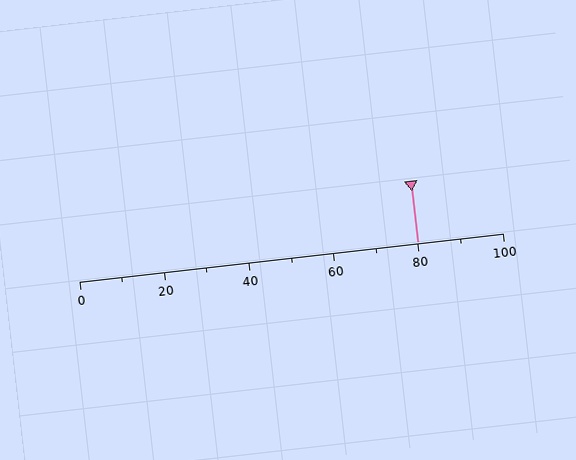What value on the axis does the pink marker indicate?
The marker indicates approximately 80.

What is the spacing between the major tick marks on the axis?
The major ticks are spaced 20 apart.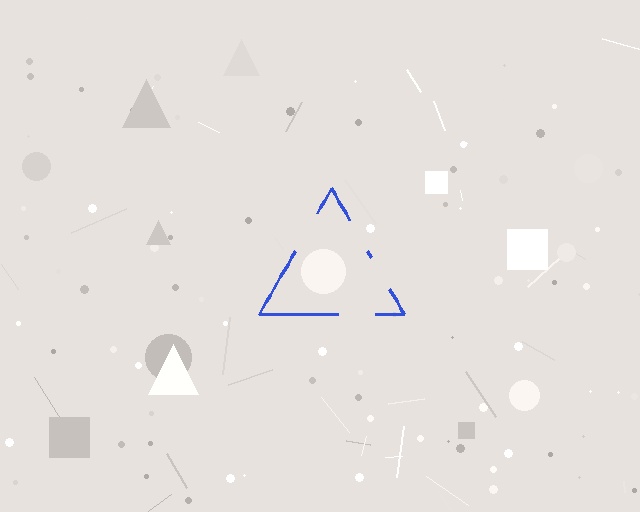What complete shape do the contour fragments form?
The contour fragments form a triangle.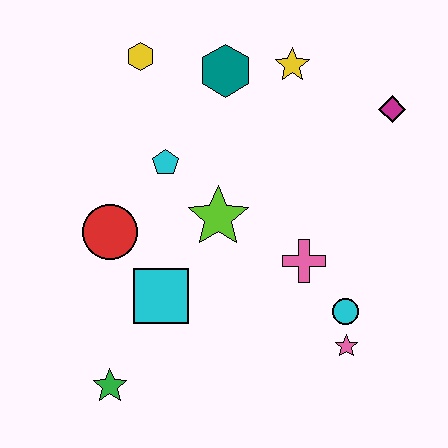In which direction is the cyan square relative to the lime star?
The cyan square is below the lime star.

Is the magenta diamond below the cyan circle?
No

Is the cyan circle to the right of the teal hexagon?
Yes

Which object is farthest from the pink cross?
The yellow hexagon is farthest from the pink cross.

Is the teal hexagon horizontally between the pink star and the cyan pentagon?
Yes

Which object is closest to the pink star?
The cyan circle is closest to the pink star.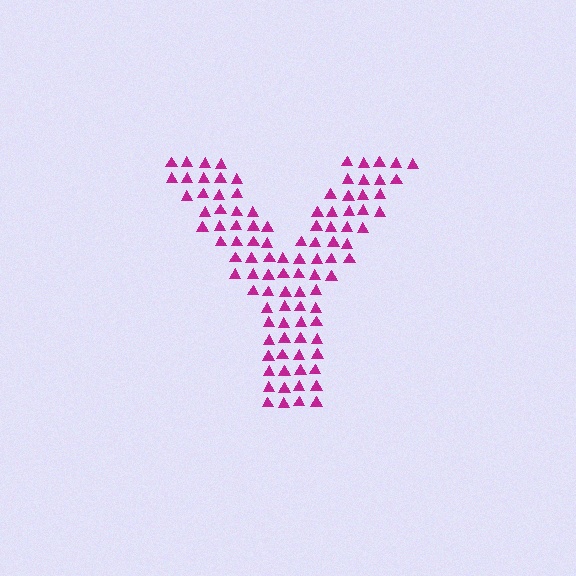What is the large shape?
The large shape is the letter Y.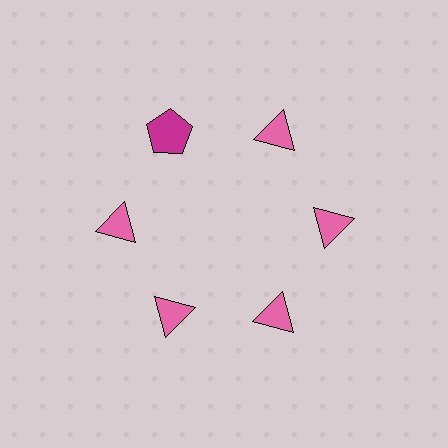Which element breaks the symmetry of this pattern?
The magenta pentagon at roughly the 11 o'clock position breaks the symmetry. All other shapes are pink triangles.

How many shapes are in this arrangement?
There are 6 shapes arranged in a ring pattern.